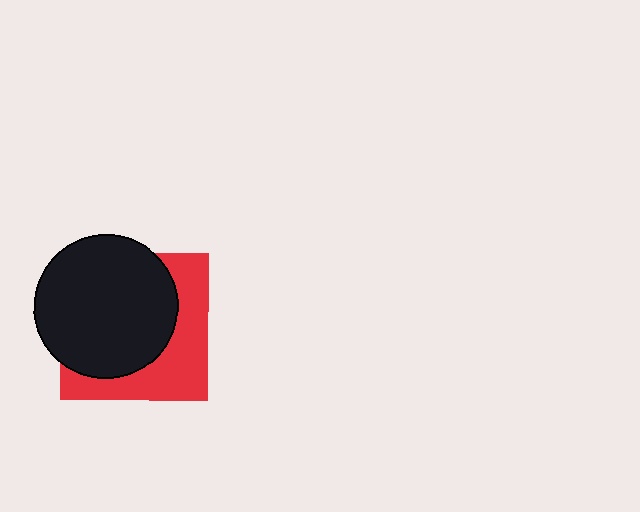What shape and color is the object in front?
The object in front is a black circle.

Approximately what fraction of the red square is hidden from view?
Roughly 60% of the red square is hidden behind the black circle.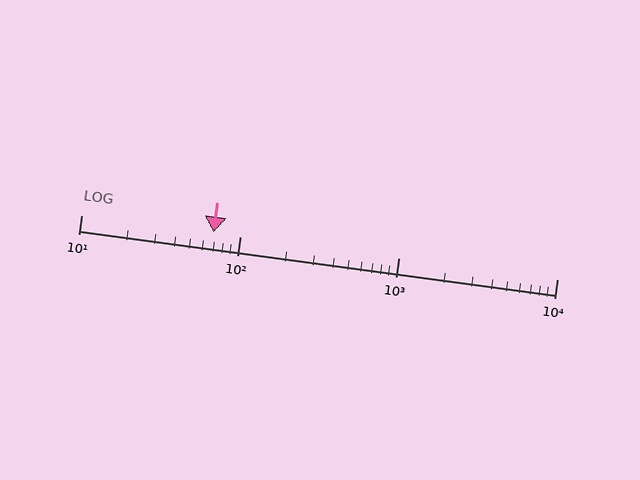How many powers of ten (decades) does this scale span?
The scale spans 3 decades, from 10 to 10000.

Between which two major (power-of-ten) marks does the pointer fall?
The pointer is between 10 and 100.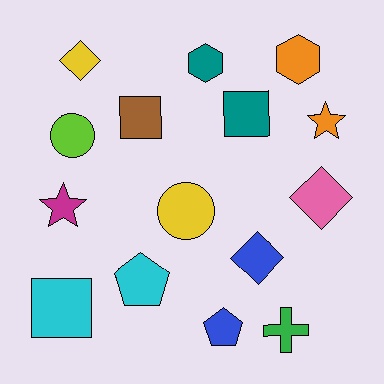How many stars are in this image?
There are 2 stars.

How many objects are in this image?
There are 15 objects.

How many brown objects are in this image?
There is 1 brown object.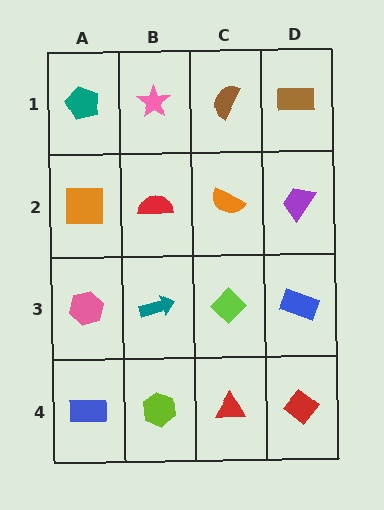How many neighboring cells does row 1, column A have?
2.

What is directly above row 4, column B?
A teal arrow.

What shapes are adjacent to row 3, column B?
A red semicircle (row 2, column B), a lime hexagon (row 4, column B), a pink hexagon (row 3, column A), a lime diamond (row 3, column C).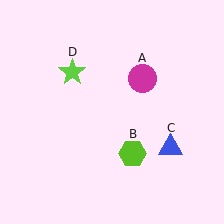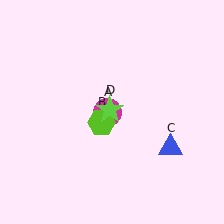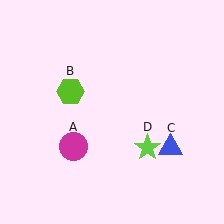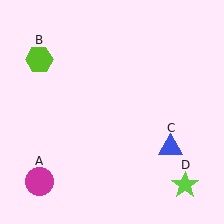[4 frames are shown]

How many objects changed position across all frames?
3 objects changed position: magenta circle (object A), lime hexagon (object B), lime star (object D).